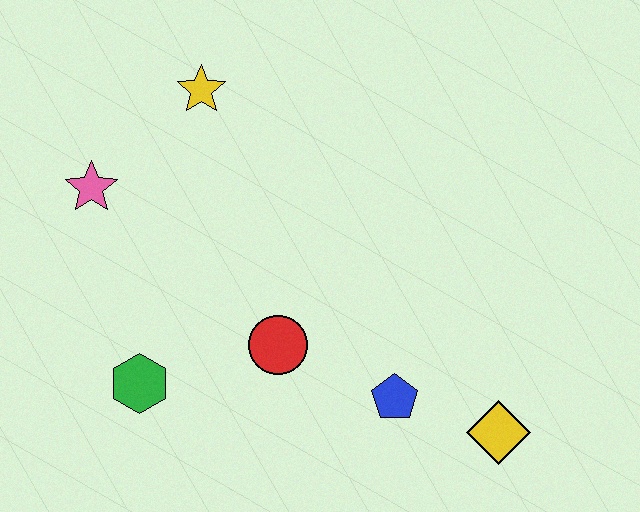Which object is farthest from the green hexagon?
The yellow diamond is farthest from the green hexagon.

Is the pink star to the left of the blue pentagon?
Yes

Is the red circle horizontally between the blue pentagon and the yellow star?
Yes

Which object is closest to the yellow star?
The pink star is closest to the yellow star.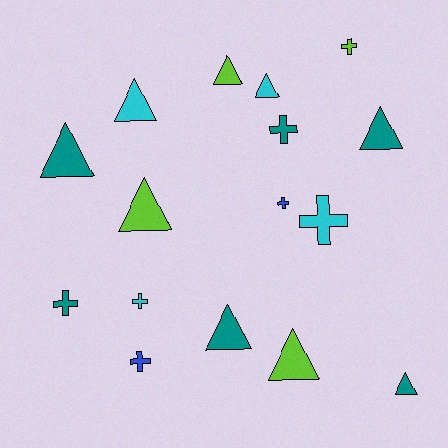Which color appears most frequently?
Teal, with 6 objects.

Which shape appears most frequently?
Triangle, with 9 objects.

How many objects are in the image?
There are 16 objects.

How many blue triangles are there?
There are no blue triangles.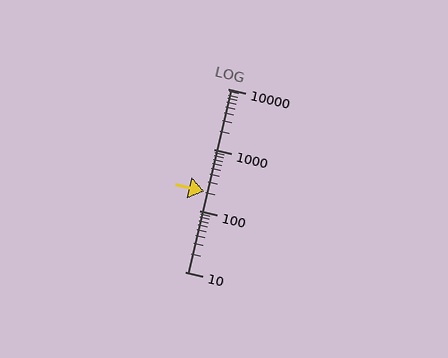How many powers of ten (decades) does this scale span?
The scale spans 3 decades, from 10 to 10000.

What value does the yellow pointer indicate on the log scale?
The pointer indicates approximately 210.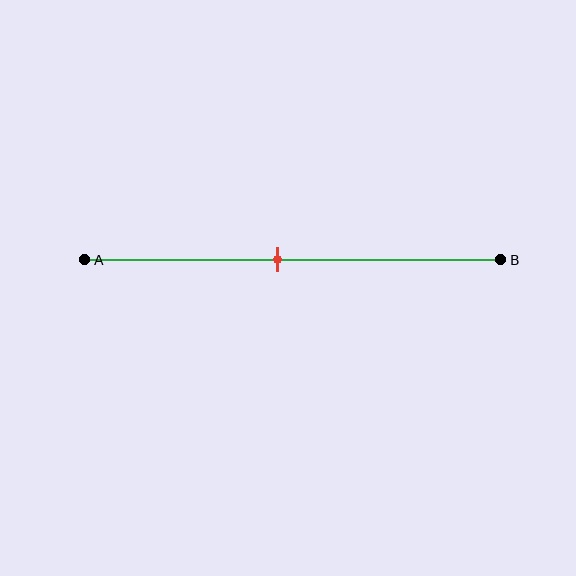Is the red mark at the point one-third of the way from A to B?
No, the mark is at about 45% from A, not at the 33% one-third point.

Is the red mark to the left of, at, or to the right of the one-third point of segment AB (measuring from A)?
The red mark is to the right of the one-third point of segment AB.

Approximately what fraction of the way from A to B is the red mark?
The red mark is approximately 45% of the way from A to B.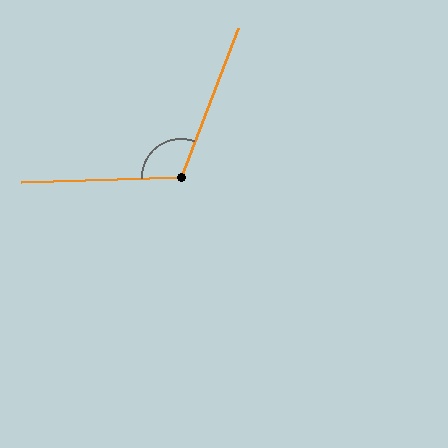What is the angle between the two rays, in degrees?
Approximately 113 degrees.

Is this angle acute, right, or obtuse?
It is obtuse.